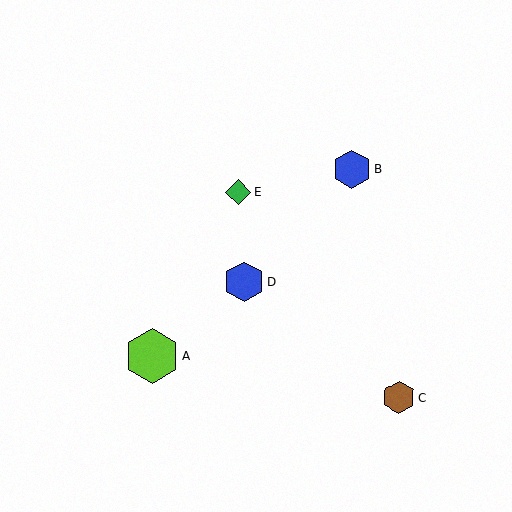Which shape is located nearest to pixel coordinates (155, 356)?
The lime hexagon (labeled A) at (152, 356) is nearest to that location.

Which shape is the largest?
The lime hexagon (labeled A) is the largest.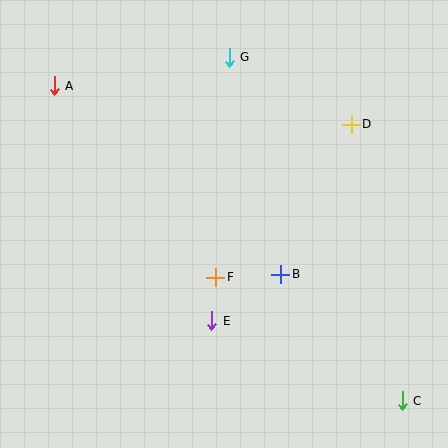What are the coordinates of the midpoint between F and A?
The midpoint between F and A is at (135, 182).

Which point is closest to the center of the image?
Point F at (216, 277) is closest to the center.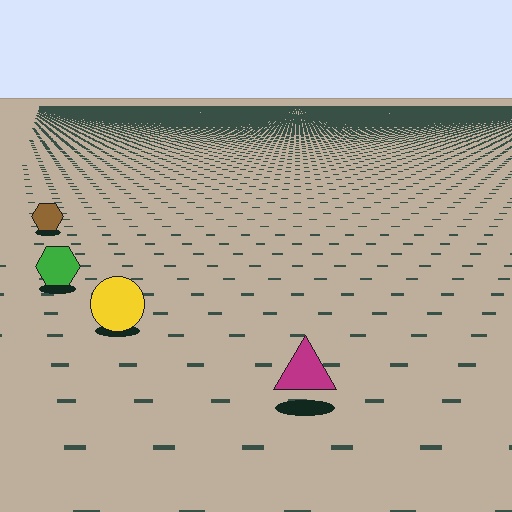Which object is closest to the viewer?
The magenta triangle is closest. The texture marks near it are larger and more spread out.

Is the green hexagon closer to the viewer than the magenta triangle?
No. The magenta triangle is closer — you can tell from the texture gradient: the ground texture is coarser near it.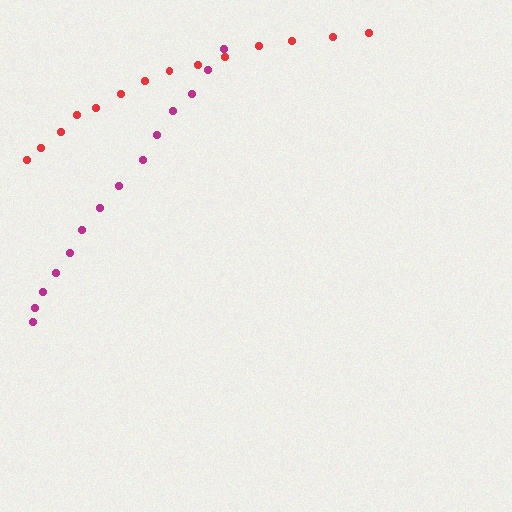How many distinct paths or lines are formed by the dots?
There are 2 distinct paths.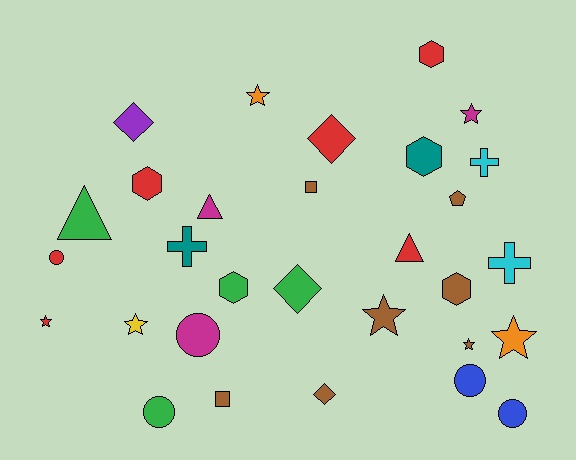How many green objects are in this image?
There are 4 green objects.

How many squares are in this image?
There are 2 squares.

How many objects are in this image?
There are 30 objects.